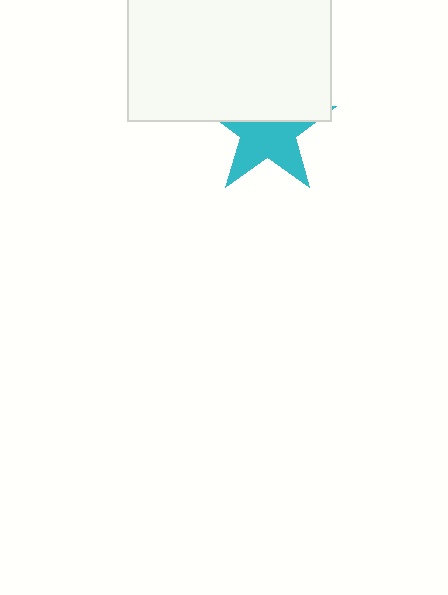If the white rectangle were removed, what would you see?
You would see the complete cyan star.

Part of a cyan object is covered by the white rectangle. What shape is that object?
It is a star.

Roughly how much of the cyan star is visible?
About half of it is visible (roughly 56%).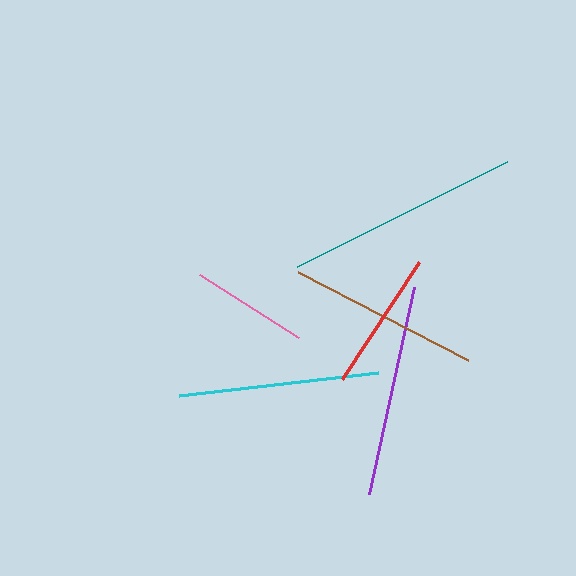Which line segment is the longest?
The teal line is the longest at approximately 234 pixels.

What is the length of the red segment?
The red segment is approximately 140 pixels long.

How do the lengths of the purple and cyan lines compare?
The purple and cyan lines are approximately the same length.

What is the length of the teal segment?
The teal segment is approximately 234 pixels long.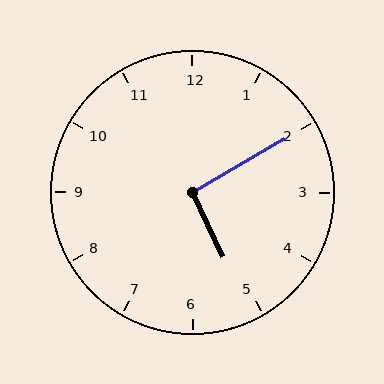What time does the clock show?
5:10.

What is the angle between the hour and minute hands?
Approximately 95 degrees.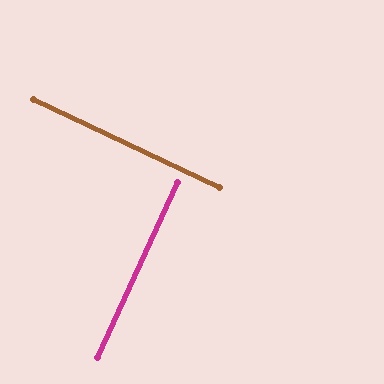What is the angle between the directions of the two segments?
Approximately 89 degrees.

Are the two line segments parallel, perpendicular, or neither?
Perpendicular — they meet at approximately 89°.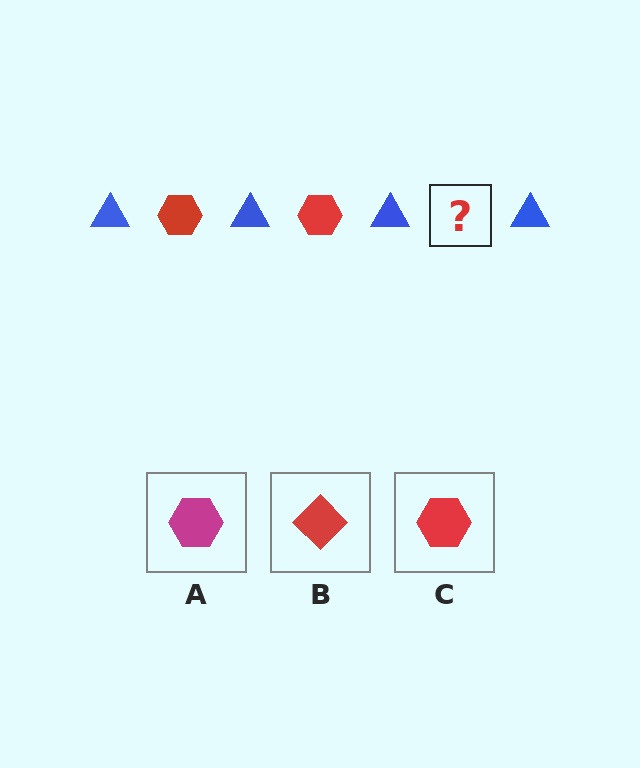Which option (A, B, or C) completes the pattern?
C.